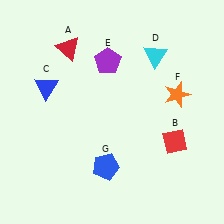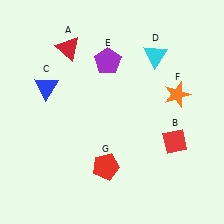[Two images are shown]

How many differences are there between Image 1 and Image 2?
There is 1 difference between the two images.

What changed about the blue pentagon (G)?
In Image 1, G is blue. In Image 2, it changed to red.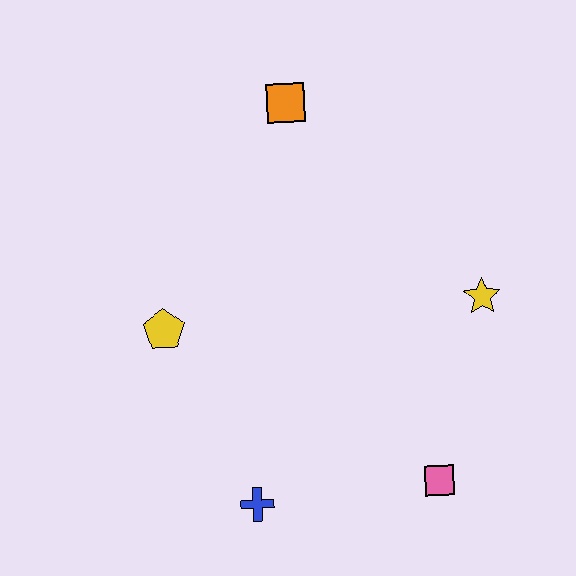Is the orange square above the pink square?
Yes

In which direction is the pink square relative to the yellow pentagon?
The pink square is to the right of the yellow pentagon.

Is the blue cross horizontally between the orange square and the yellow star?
No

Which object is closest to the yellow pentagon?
The blue cross is closest to the yellow pentagon.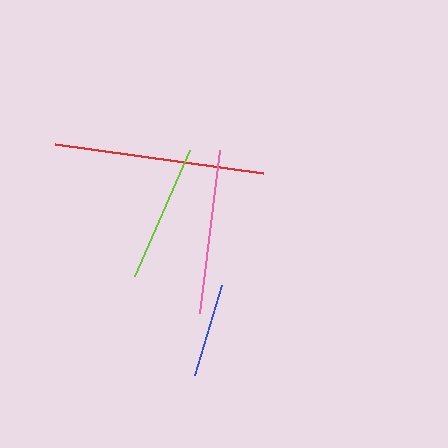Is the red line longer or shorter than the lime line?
The red line is longer than the lime line.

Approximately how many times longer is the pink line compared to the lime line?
The pink line is approximately 1.2 times the length of the lime line.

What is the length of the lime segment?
The lime segment is approximately 137 pixels long.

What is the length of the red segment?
The red segment is approximately 210 pixels long.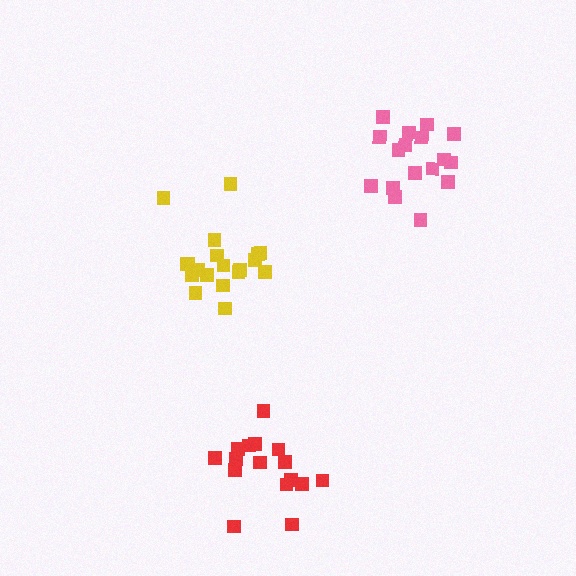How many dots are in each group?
Group 1: 19 dots, Group 2: 17 dots, Group 3: 16 dots (52 total).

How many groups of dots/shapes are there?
There are 3 groups.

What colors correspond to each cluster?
The clusters are colored: yellow, pink, red.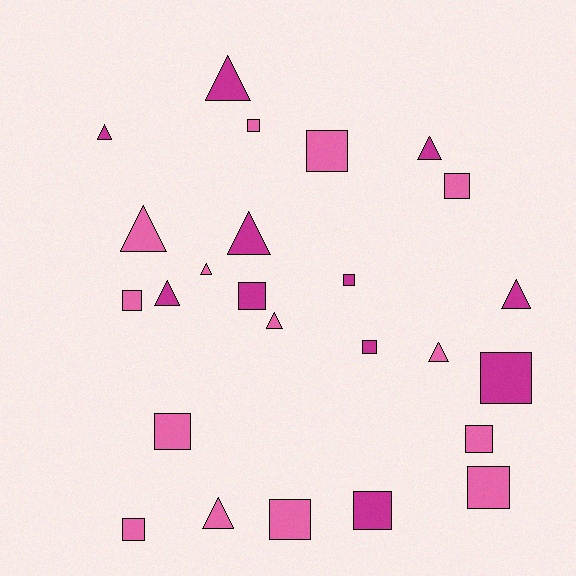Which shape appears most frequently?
Square, with 14 objects.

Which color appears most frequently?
Pink, with 14 objects.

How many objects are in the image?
There are 25 objects.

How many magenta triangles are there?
There are 6 magenta triangles.